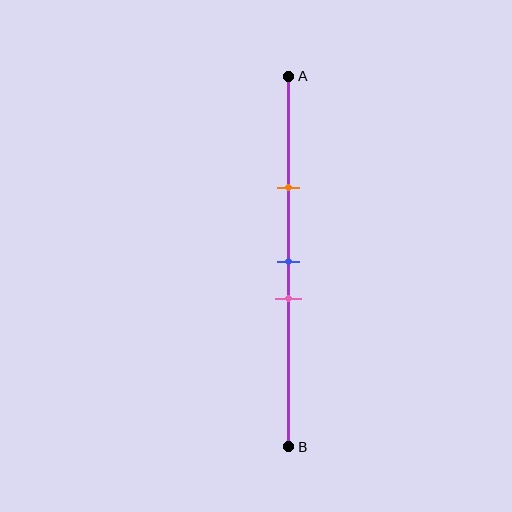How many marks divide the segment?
There are 3 marks dividing the segment.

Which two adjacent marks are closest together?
The blue and pink marks are the closest adjacent pair.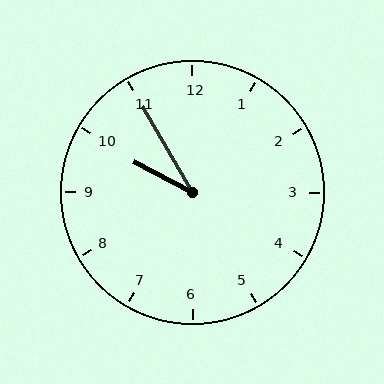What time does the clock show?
9:55.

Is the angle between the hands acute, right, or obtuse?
It is acute.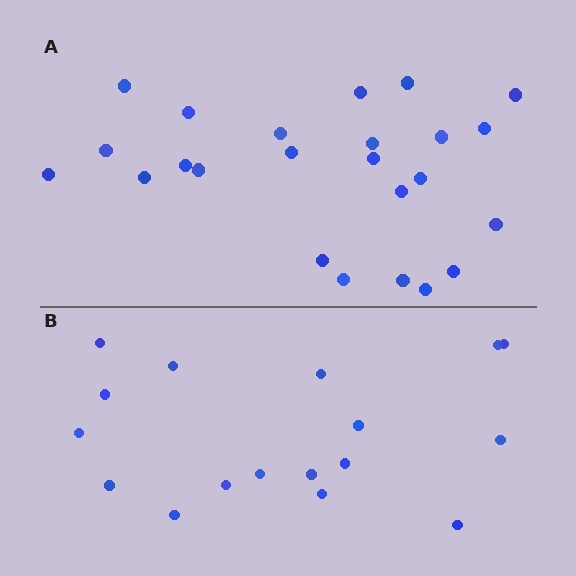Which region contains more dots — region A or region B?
Region A (the top region) has more dots.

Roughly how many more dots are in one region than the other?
Region A has roughly 8 or so more dots than region B.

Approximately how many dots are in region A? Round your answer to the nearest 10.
About 20 dots. (The exact count is 24, which rounds to 20.)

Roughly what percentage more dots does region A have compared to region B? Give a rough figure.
About 40% more.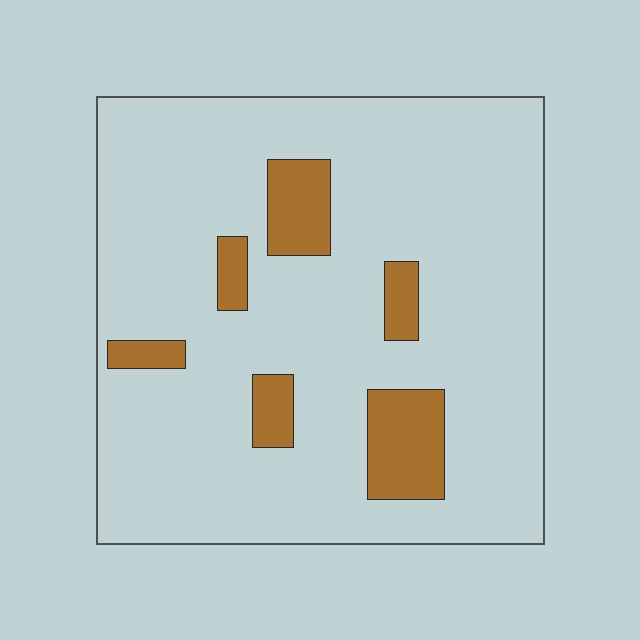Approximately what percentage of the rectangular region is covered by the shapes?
Approximately 15%.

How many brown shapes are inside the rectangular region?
6.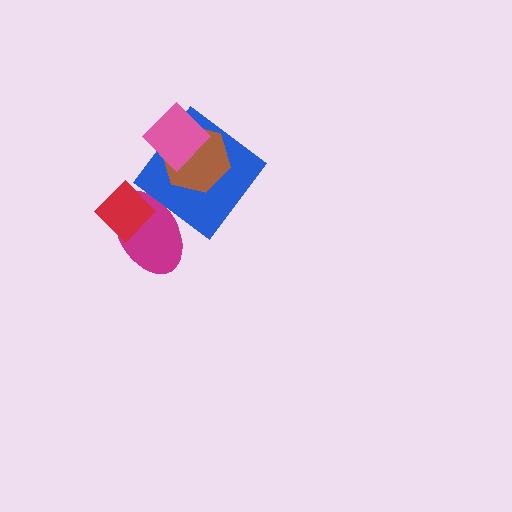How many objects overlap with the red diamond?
1 object overlaps with the red diamond.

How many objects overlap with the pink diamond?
2 objects overlap with the pink diamond.